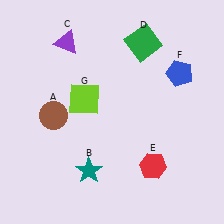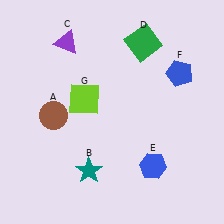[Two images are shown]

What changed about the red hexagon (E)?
In Image 1, E is red. In Image 2, it changed to blue.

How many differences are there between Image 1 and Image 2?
There is 1 difference between the two images.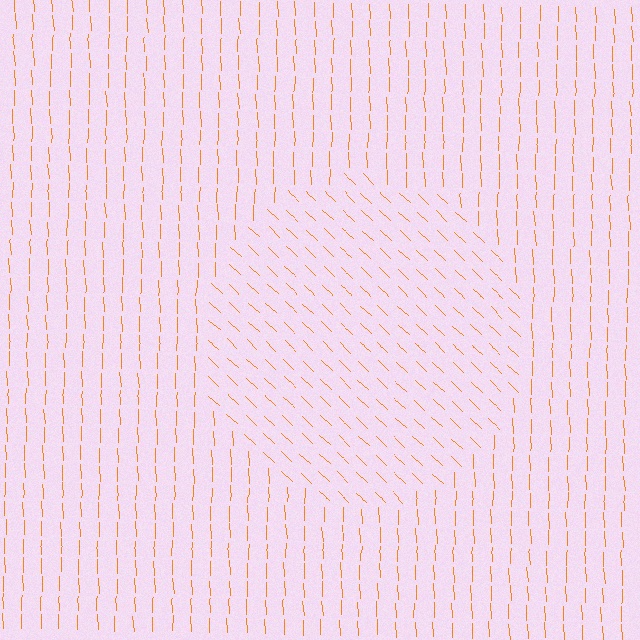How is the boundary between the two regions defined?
The boundary is defined purely by a change in line orientation (approximately 45 degrees difference). All lines are the same color and thickness.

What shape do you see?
I see a circle.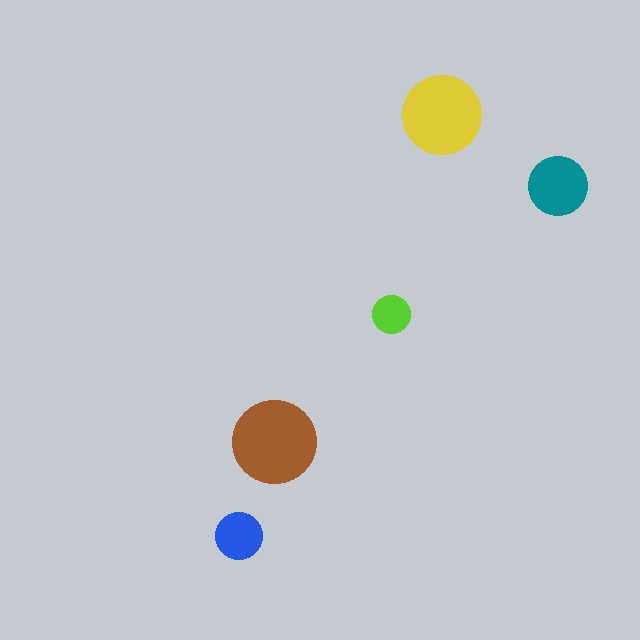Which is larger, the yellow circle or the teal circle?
The yellow one.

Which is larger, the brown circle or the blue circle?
The brown one.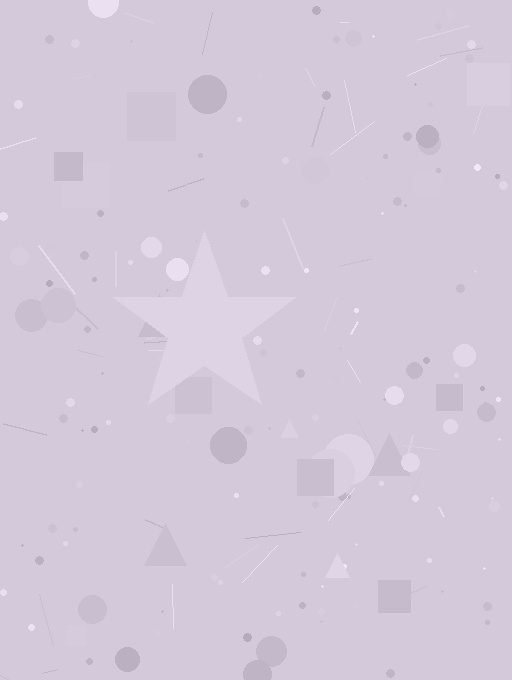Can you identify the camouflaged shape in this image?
The camouflaged shape is a star.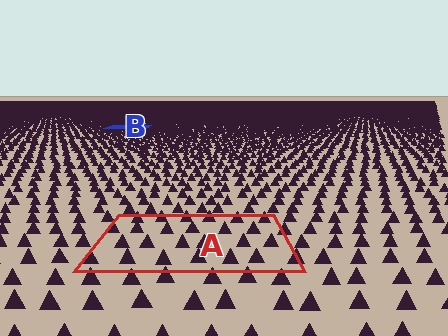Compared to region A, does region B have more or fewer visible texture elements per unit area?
Region B has more texture elements per unit area — they are packed more densely because it is farther away.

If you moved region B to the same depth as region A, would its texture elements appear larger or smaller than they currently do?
They would appear larger. At a closer depth, the same texture elements are projected at a bigger on-screen size.